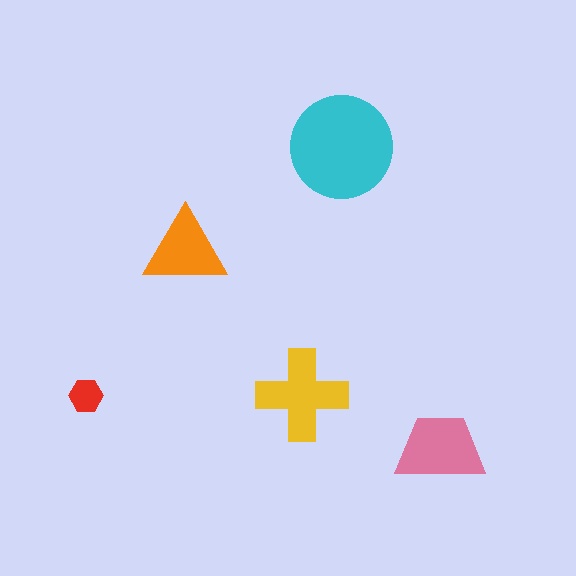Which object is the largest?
The cyan circle.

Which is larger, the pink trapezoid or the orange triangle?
The pink trapezoid.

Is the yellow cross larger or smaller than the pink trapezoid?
Larger.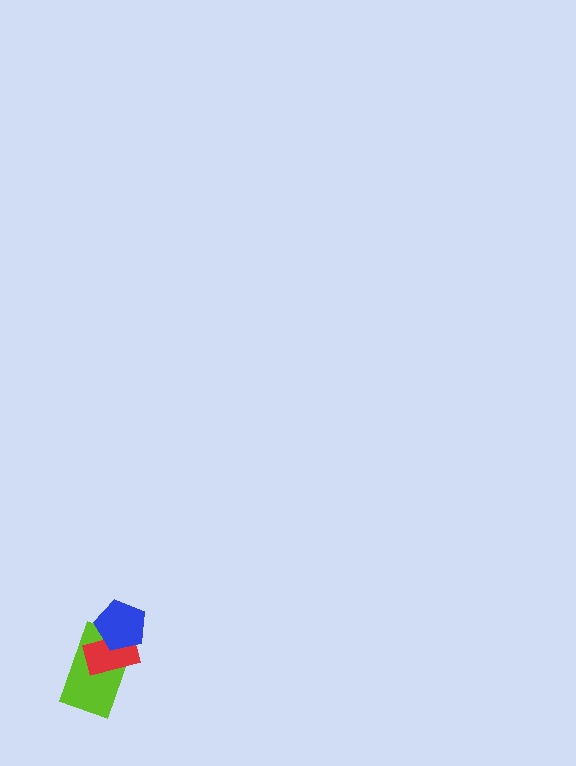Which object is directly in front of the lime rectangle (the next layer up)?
The red rectangle is directly in front of the lime rectangle.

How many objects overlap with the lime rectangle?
2 objects overlap with the lime rectangle.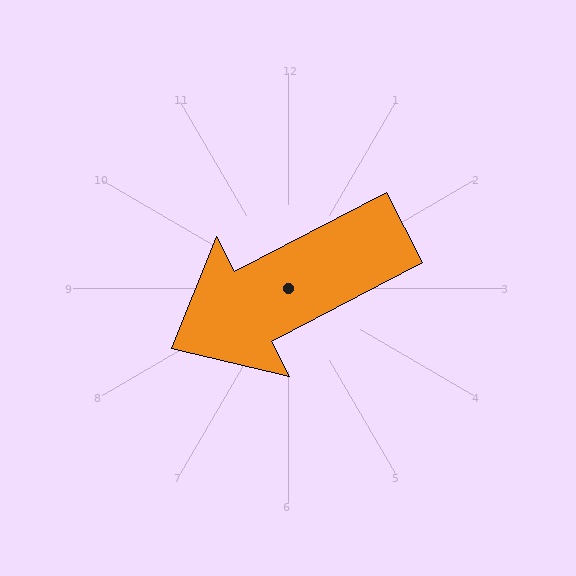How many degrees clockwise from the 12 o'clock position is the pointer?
Approximately 243 degrees.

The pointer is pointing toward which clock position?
Roughly 8 o'clock.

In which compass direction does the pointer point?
Southwest.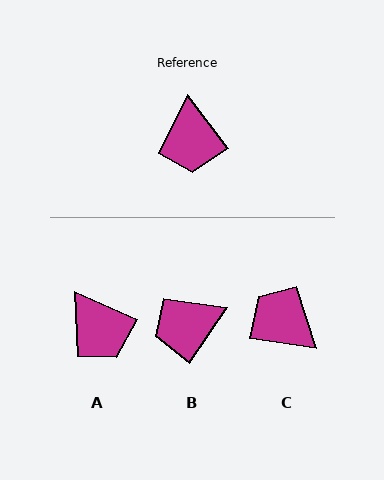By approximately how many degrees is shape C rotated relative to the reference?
Approximately 136 degrees clockwise.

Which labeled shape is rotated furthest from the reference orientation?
C, about 136 degrees away.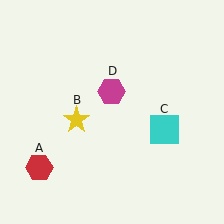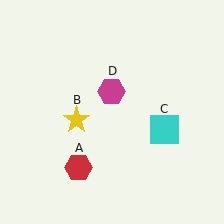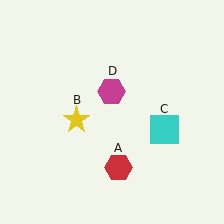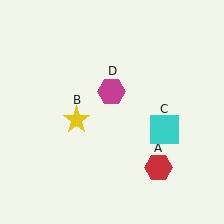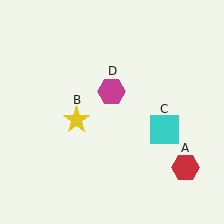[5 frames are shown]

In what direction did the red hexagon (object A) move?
The red hexagon (object A) moved right.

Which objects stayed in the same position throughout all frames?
Yellow star (object B) and cyan square (object C) and magenta hexagon (object D) remained stationary.